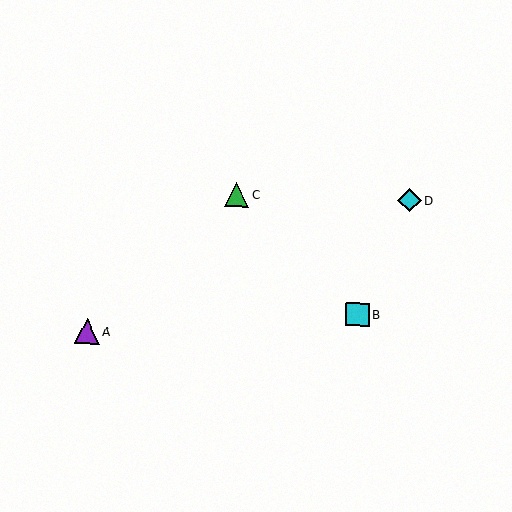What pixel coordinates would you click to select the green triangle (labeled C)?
Click at (237, 195) to select the green triangle C.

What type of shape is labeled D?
Shape D is a cyan diamond.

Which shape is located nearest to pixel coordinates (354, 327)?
The cyan square (labeled B) at (357, 315) is nearest to that location.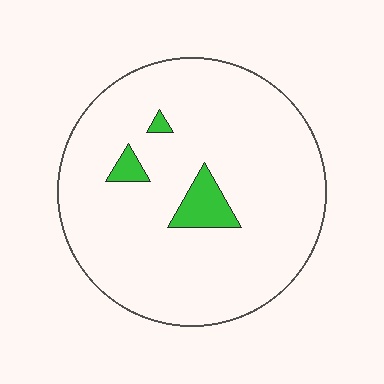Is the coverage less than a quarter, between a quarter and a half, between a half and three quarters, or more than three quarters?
Less than a quarter.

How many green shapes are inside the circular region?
3.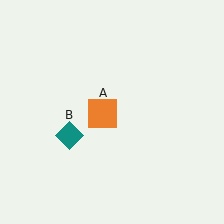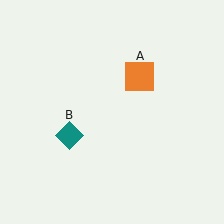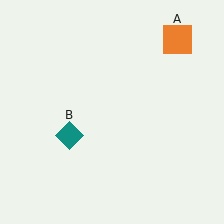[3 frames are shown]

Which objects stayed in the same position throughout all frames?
Teal diamond (object B) remained stationary.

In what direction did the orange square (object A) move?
The orange square (object A) moved up and to the right.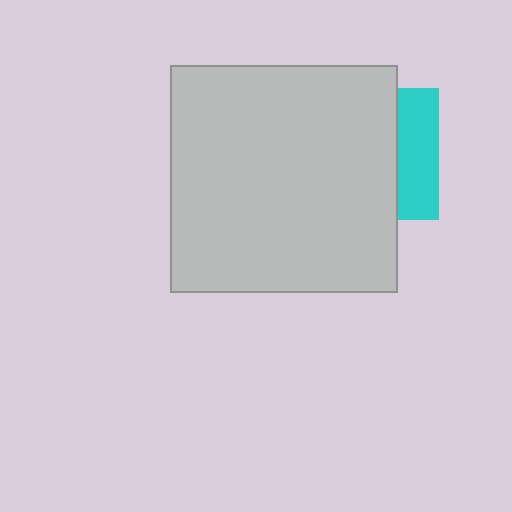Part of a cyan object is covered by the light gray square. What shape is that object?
It is a square.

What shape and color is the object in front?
The object in front is a light gray square.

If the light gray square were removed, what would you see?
You would see the complete cyan square.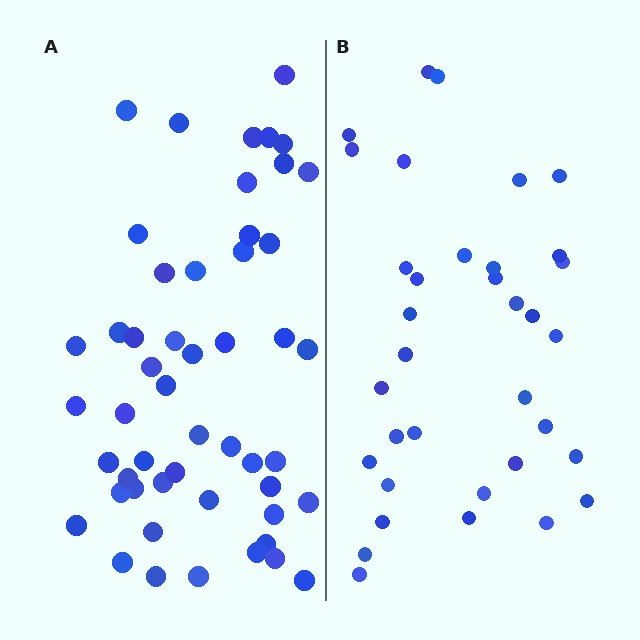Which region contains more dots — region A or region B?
Region A (the left region) has more dots.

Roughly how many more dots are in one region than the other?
Region A has approximately 15 more dots than region B.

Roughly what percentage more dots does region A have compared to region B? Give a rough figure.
About 45% more.